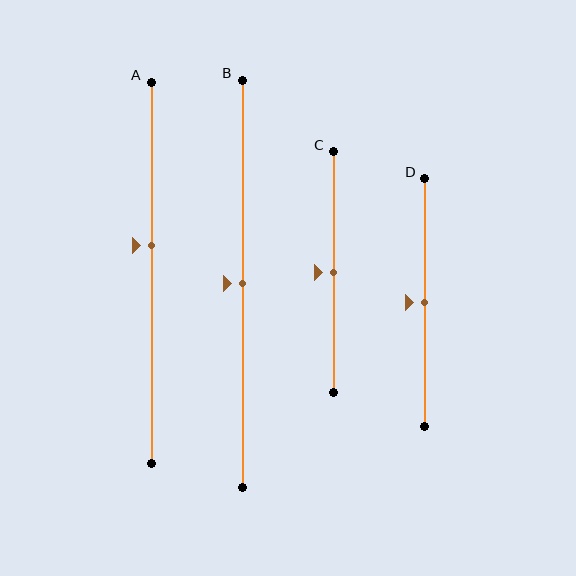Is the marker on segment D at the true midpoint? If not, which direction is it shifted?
Yes, the marker on segment D is at the true midpoint.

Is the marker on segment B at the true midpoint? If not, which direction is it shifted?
Yes, the marker on segment B is at the true midpoint.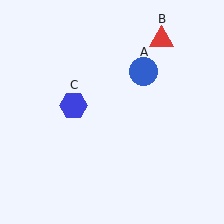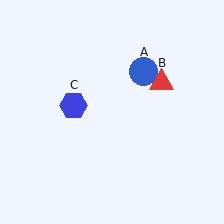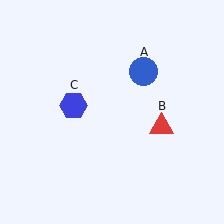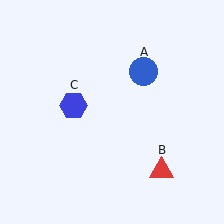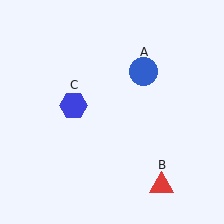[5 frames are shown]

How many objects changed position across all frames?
1 object changed position: red triangle (object B).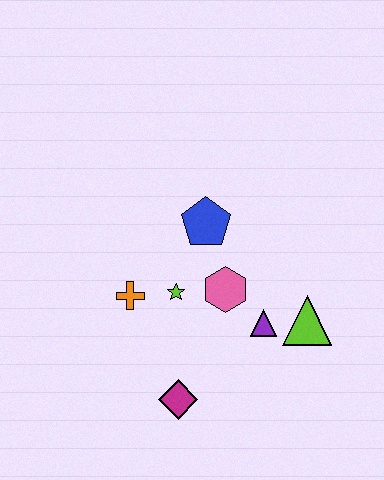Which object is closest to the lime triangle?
The purple triangle is closest to the lime triangle.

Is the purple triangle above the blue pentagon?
No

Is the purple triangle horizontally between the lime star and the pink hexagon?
No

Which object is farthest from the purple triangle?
The orange cross is farthest from the purple triangle.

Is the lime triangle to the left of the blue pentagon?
No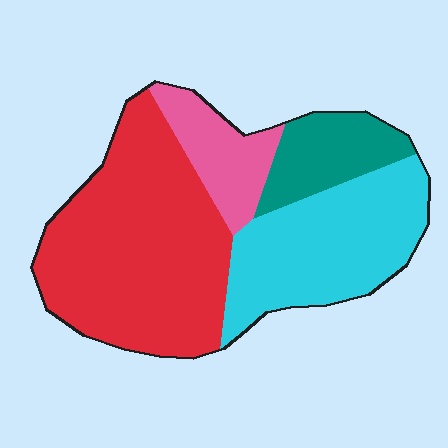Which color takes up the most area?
Red, at roughly 45%.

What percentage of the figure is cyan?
Cyan takes up between a sixth and a third of the figure.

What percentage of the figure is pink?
Pink takes up less than a quarter of the figure.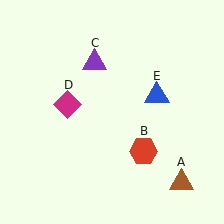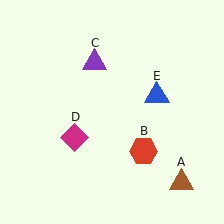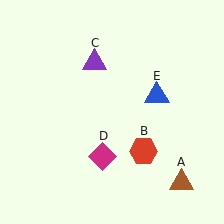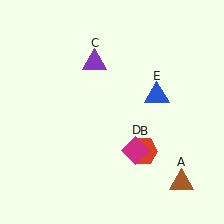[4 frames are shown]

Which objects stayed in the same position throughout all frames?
Brown triangle (object A) and red hexagon (object B) and purple triangle (object C) and blue triangle (object E) remained stationary.